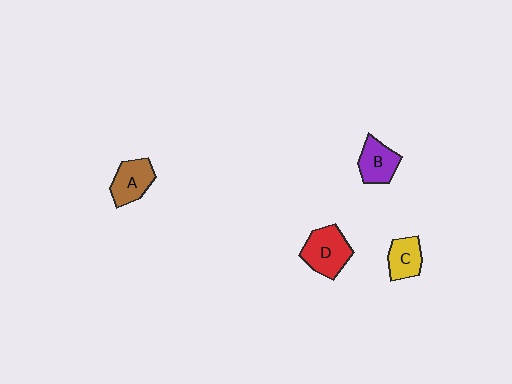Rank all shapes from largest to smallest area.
From largest to smallest: D (red), A (brown), B (purple), C (yellow).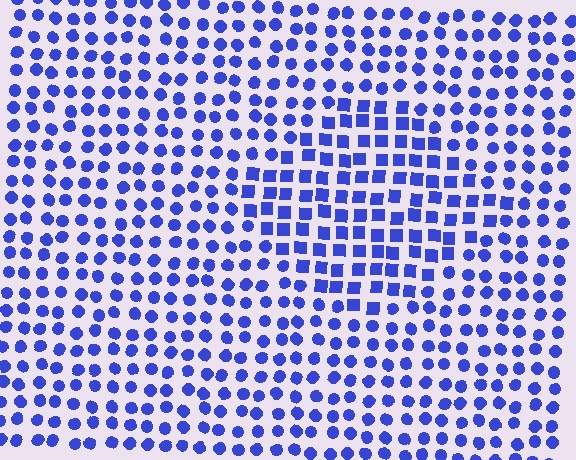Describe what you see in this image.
The image is filled with small blue elements arranged in a uniform grid. A diamond-shaped region contains squares, while the surrounding area contains circles. The boundary is defined purely by the change in element shape.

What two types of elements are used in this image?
The image uses squares inside the diamond region and circles outside it.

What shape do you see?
I see a diamond.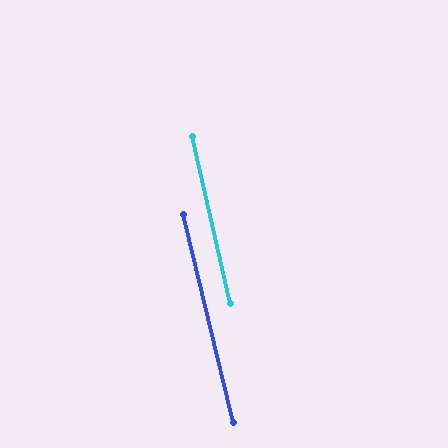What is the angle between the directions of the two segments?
Approximately 1 degree.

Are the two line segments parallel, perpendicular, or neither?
Parallel — their directions differ by only 0.7°.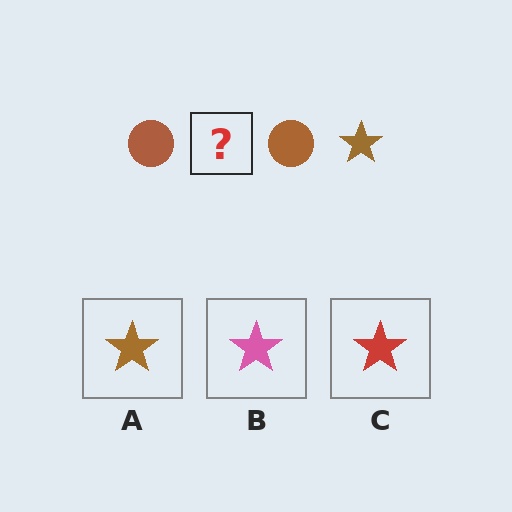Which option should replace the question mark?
Option A.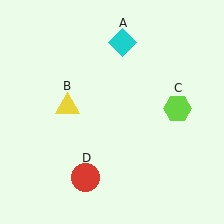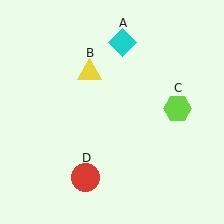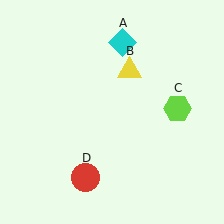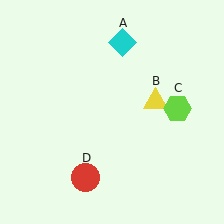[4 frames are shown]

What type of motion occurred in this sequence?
The yellow triangle (object B) rotated clockwise around the center of the scene.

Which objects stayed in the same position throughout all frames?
Cyan diamond (object A) and lime hexagon (object C) and red circle (object D) remained stationary.